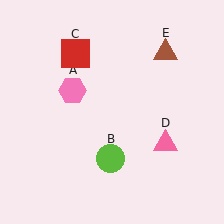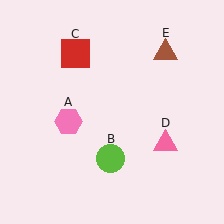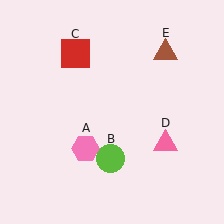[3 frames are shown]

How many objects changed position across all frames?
1 object changed position: pink hexagon (object A).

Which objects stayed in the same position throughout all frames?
Lime circle (object B) and red square (object C) and pink triangle (object D) and brown triangle (object E) remained stationary.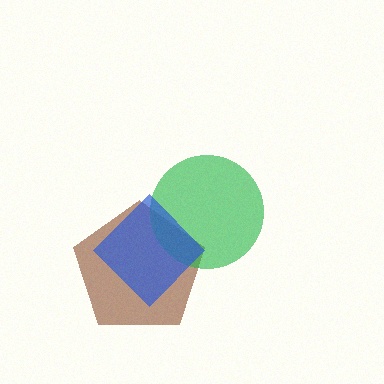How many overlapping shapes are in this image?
There are 3 overlapping shapes in the image.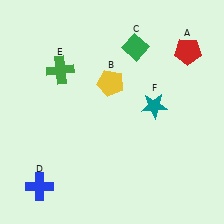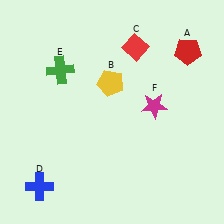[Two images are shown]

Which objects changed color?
C changed from green to red. F changed from teal to magenta.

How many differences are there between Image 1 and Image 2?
There are 2 differences between the two images.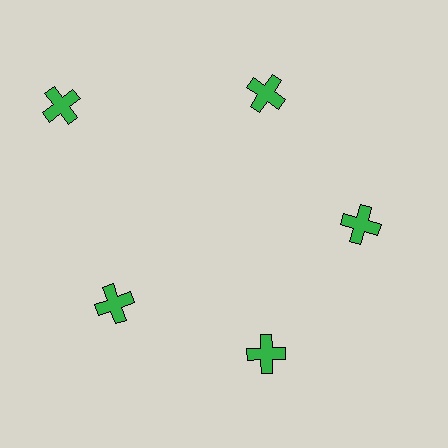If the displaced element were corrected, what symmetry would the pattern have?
It would have 5-fold rotational symmetry — the pattern would map onto itself every 72 degrees.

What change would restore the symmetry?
The symmetry would be restored by moving it inward, back onto the ring so that all 5 crosses sit at equal angles and equal distance from the center.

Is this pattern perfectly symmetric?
No. The 5 green crosses are arranged in a ring, but one element near the 10 o'clock position is pushed outward from the center, breaking the 5-fold rotational symmetry.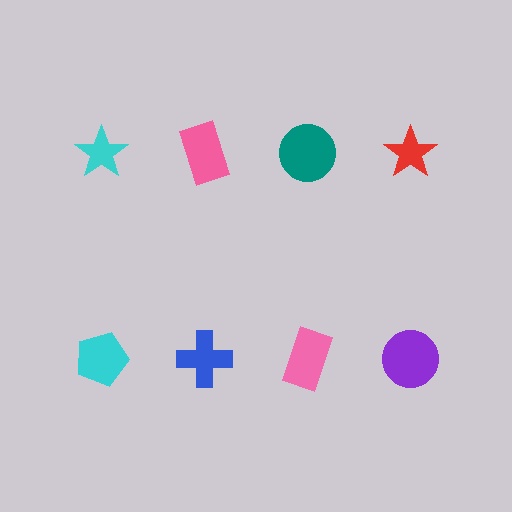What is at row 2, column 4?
A purple circle.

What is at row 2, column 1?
A cyan pentagon.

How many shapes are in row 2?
4 shapes.